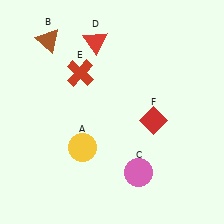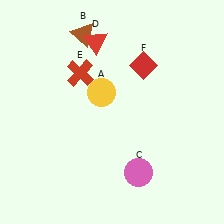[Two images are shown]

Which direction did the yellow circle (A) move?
The yellow circle (A) moved up.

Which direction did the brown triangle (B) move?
The brown triangle (B) moved right.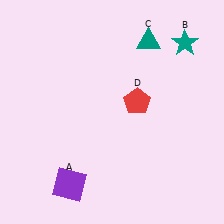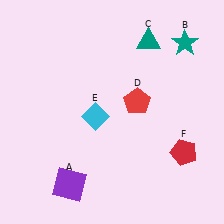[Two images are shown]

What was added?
A cyan diamond (E), a red pentagon (F) were added in Image 2.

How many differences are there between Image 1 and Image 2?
There are 2 differences between the two images.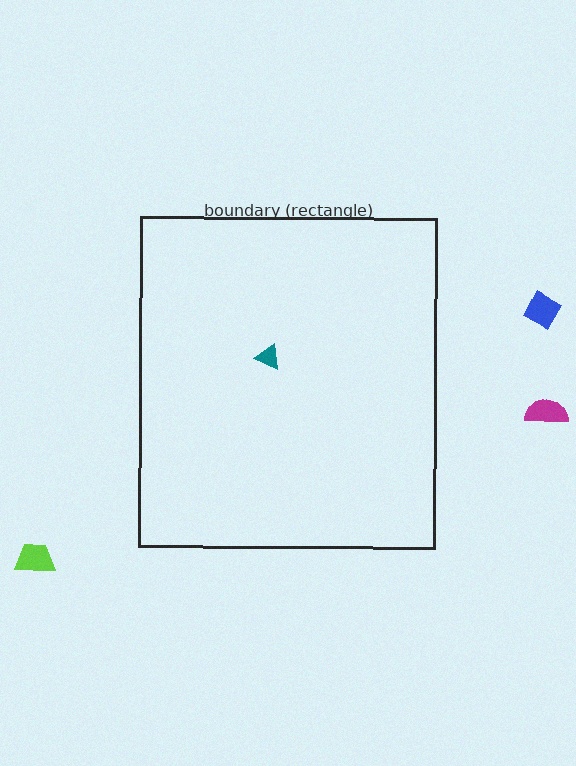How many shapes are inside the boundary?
1 inside, 3 outside.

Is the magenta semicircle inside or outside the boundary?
Outside.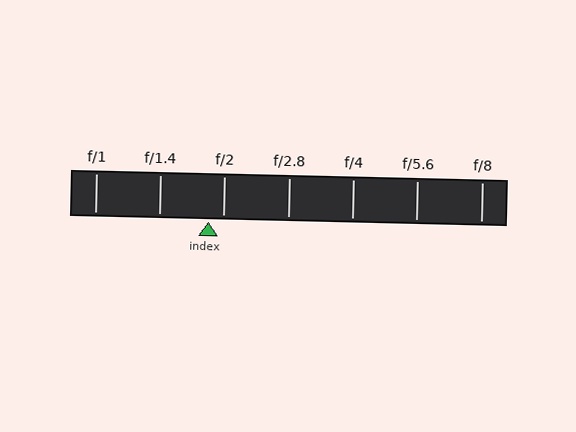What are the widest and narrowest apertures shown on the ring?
The widest aperture shown is f/1 and the narrowest is f/8.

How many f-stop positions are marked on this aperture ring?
There are 7 f-stop positions marked.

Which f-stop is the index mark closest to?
The index mark is closest to f/2.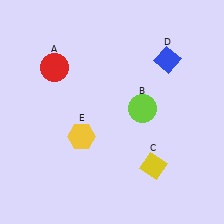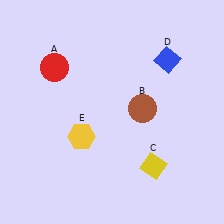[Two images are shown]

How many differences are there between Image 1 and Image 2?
There is 1 difference between the two images.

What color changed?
The circle (B) changed from lime in Image 1 to brown in Image 2.